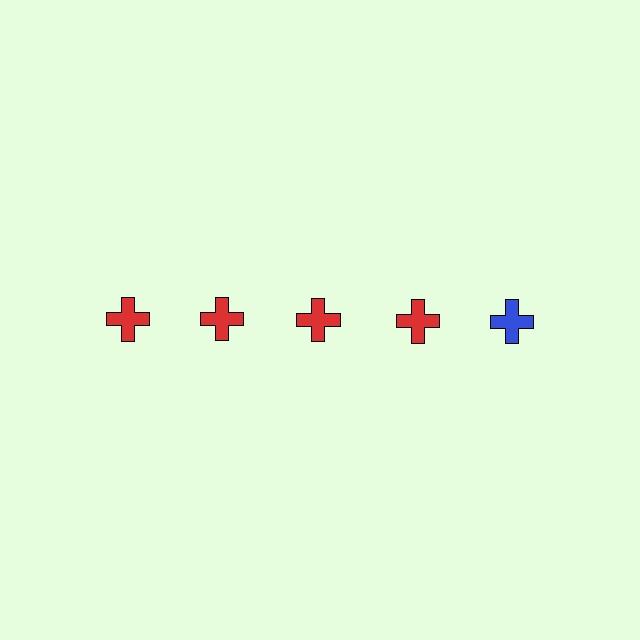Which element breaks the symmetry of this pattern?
The blue cross in the top row, rightmost column breaks the symmetry. All other shapes are red crosses.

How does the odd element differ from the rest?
It has a different color: blue instead of red.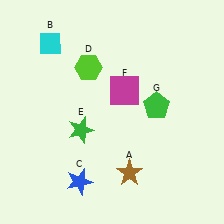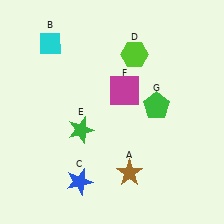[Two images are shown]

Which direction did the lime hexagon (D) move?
The lime hexagon (D) moved right.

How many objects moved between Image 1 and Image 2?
1 object moved between the two images.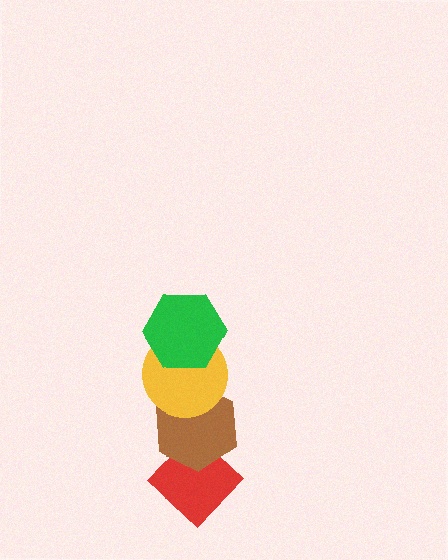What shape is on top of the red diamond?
The brown hexagon is on top of the red diamond.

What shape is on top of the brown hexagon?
The yellow circle is on top of the brown hexagon.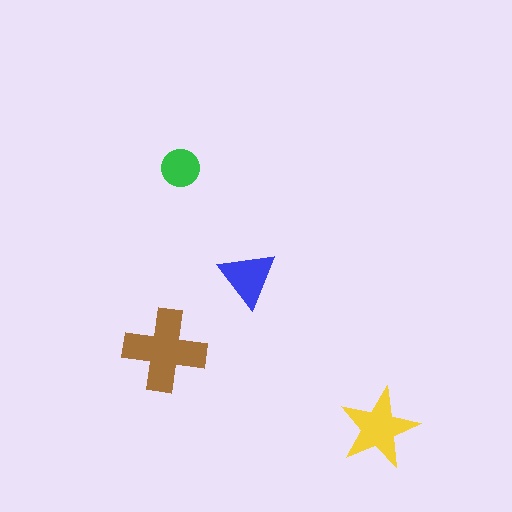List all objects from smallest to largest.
The green circle, the blue triangle, the yellow star, the brown cross.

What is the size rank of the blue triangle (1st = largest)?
3rd.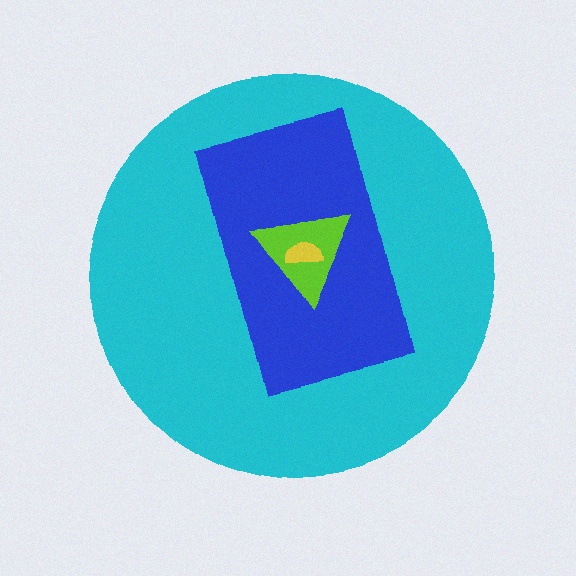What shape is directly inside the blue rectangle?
The lime triangle.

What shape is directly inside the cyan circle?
The blue rectangle.